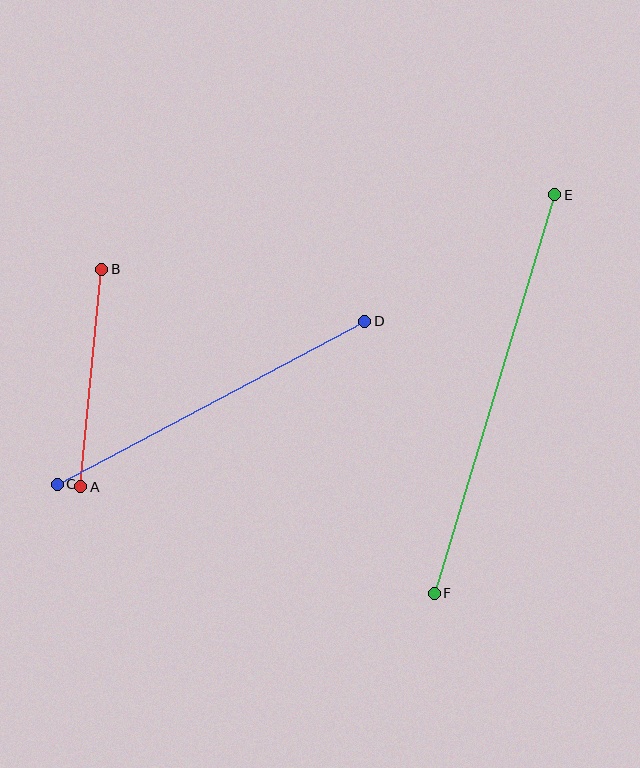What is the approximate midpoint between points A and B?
The midpoint is at approximately (91, 378) pixels.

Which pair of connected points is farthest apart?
Points E and F are farthest apart.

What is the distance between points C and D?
The distance is approximately 348 pixels.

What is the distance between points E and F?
The distance is approximately 416 pixels.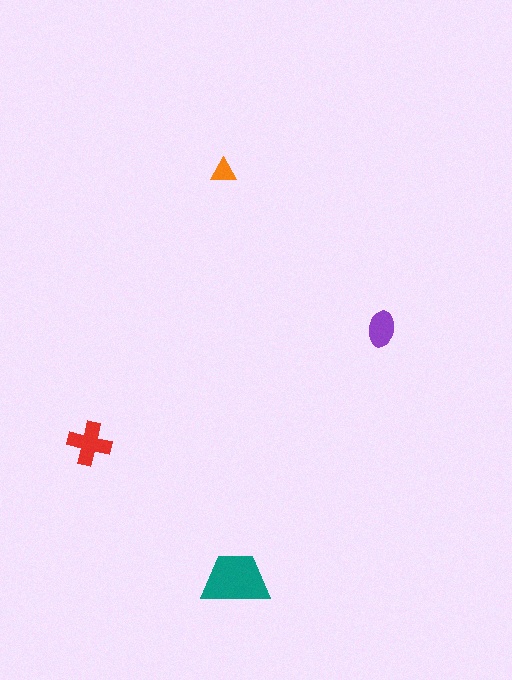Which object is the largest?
The teal trapezoid.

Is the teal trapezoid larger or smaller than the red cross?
Larger.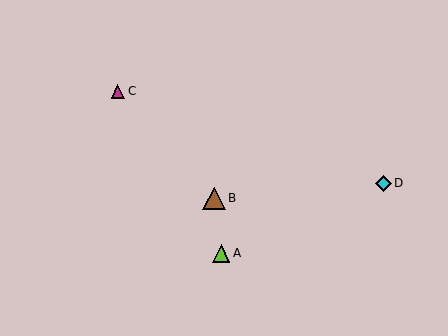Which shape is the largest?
The brown triangle (labeled B) is the largest.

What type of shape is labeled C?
Shape C is a magenta triangle.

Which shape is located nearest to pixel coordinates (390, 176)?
The cyan diamond (labeled D) at (383, 183) is nearest to that location.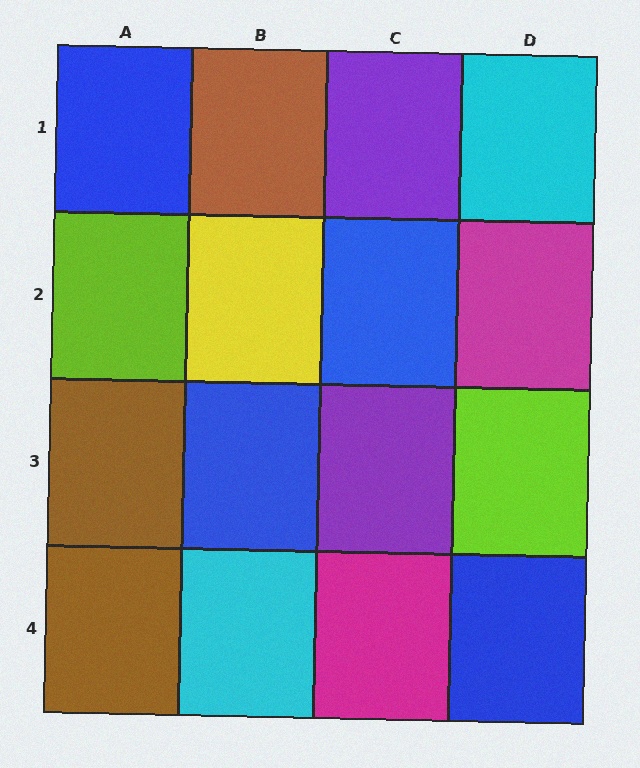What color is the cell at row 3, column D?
Lime.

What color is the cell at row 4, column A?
Brown.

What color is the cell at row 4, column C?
Magenta.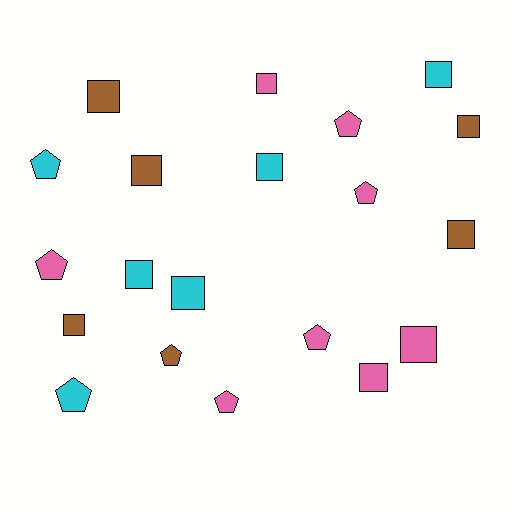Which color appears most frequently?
Pink, with 8 objects.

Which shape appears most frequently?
Square, with 12 objects.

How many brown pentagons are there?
There is 1 brown pentagon.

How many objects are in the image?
There are 20 objects.